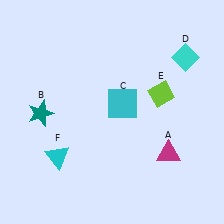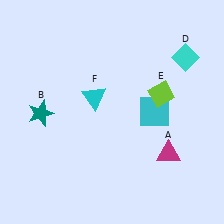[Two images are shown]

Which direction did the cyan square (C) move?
The cyan square (C) moved right.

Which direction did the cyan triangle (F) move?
The cyan triangle (F) moved up.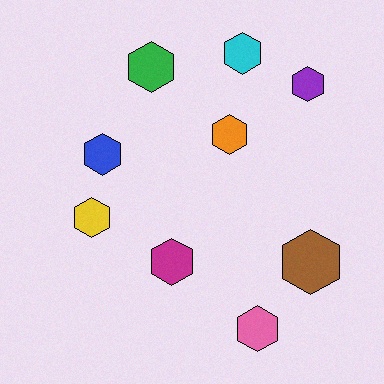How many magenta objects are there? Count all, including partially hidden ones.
There is 1 magenta object.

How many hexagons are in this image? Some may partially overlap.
There are 9 hexagons.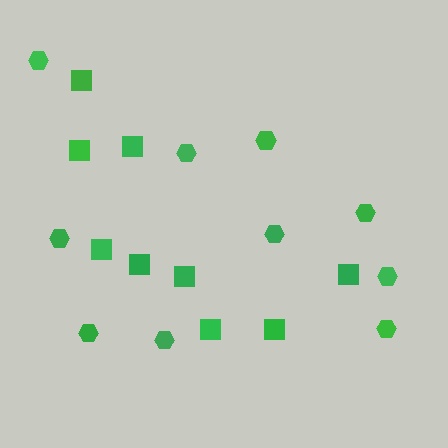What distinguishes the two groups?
There are 2 groups: one group of hexagons (10) and one group of squares (9).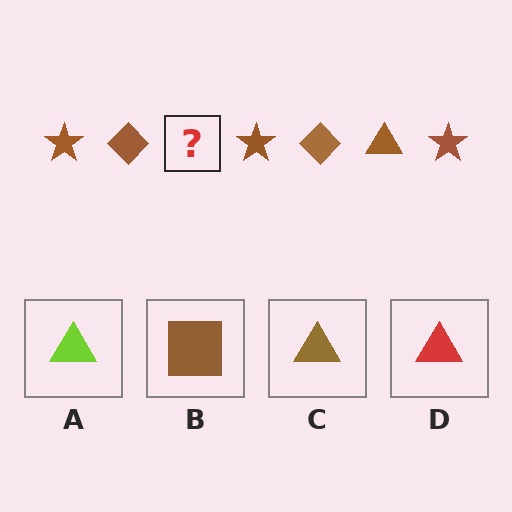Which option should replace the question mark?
Option C.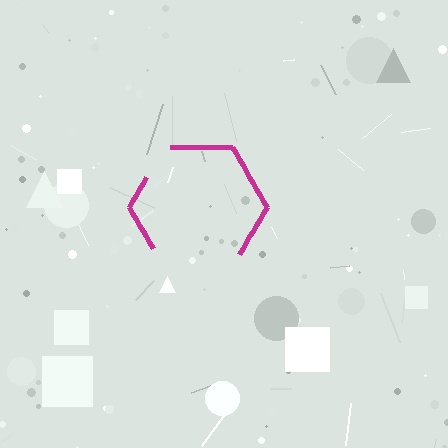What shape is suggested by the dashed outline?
The dashed outline suggests a hexagon.